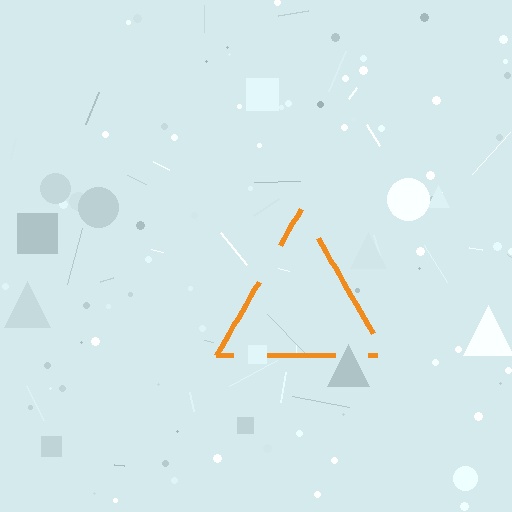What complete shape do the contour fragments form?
The contour fragments form a triangle.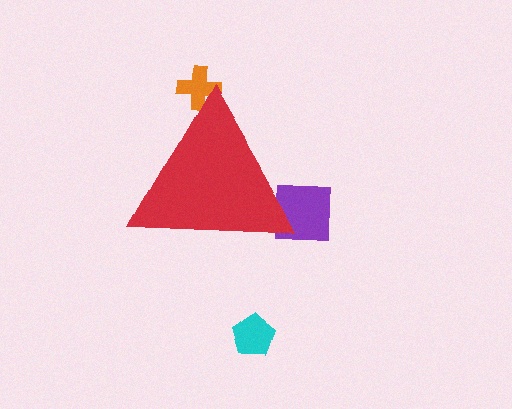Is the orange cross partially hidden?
Yes, the orange cross is partially hidden behind the red triangle.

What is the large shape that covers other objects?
A red triangle.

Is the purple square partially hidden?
Yes, the purple square is partially hidden behind the red triangle.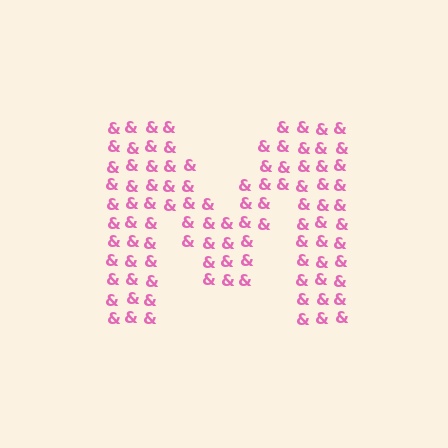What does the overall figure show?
The overall figure shows the letter M.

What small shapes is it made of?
It is made of small ampersands.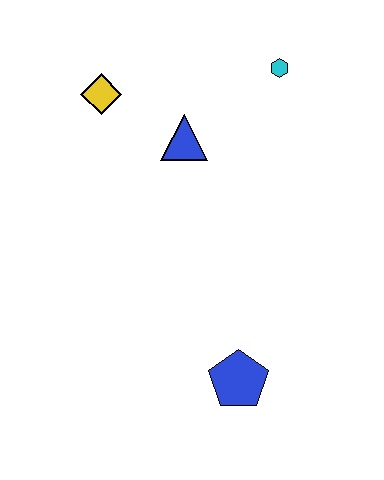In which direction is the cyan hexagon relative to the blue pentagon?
The cyan hexagon is above the blue pentagon.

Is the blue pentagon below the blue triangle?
Yes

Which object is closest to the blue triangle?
The yellow diamond is closest to the blue triangle.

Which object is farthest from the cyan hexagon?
The blue pentagon is farthest from the cyan hexagon.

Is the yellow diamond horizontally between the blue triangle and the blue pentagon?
No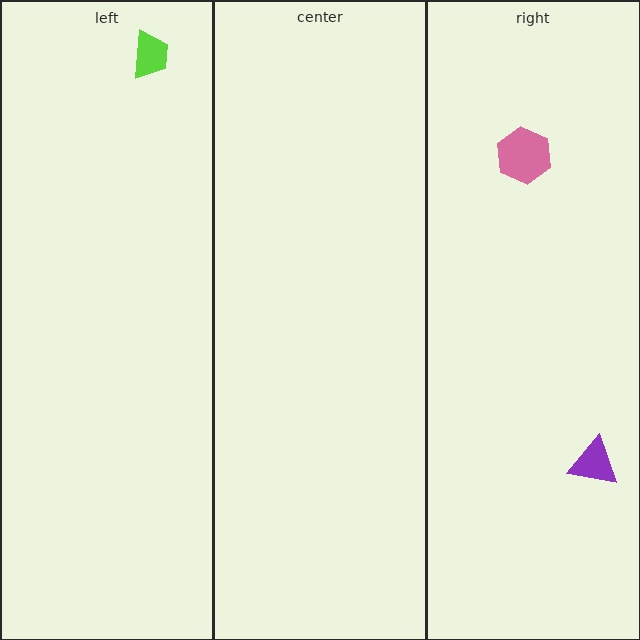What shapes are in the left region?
The lime trapezoid.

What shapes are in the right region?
The pink hexagon, the purple triangle.